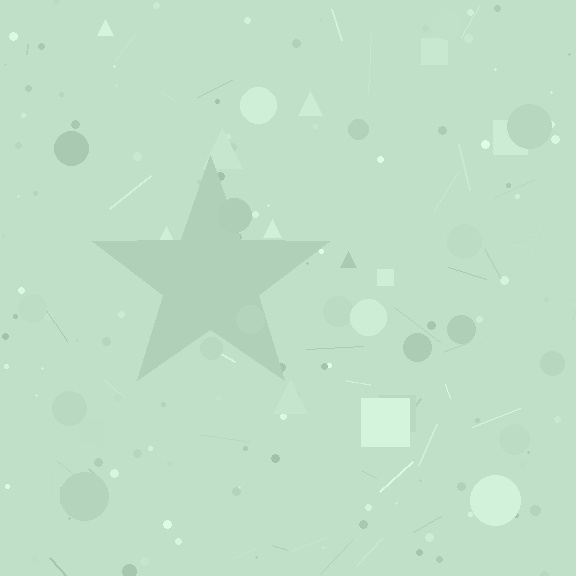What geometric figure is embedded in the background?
A star is embedded in the background.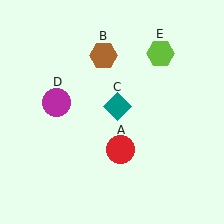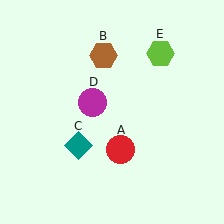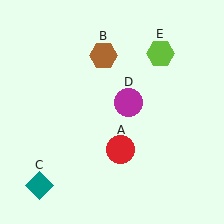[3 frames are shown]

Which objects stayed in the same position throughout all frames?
Red circle (object A) and brown hexagon (object B) and lime hexagon (object E) remained stationary.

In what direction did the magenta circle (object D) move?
The magenta circle (object D) moved right.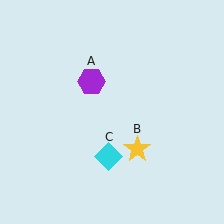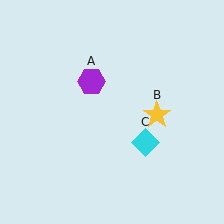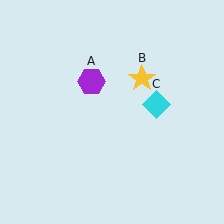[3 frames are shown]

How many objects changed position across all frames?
2 objects changed position: yellow star (object B), cyan diamond (object C).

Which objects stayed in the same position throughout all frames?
Purple hexagon (object A) remained stationary.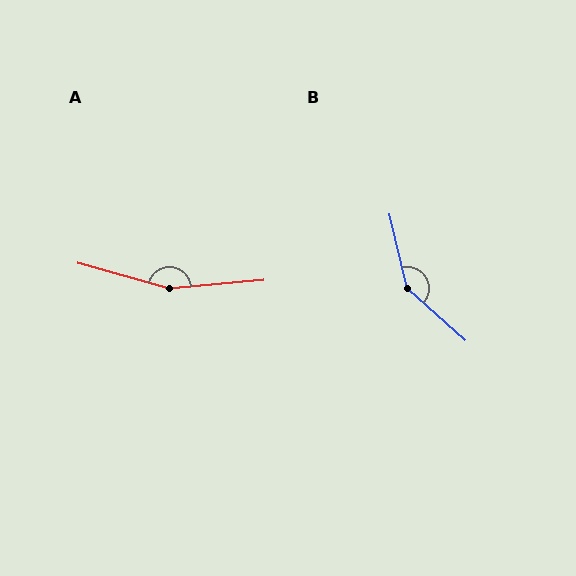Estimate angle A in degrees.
Approximately 159 degrees.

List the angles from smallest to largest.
B (145°), A (159°).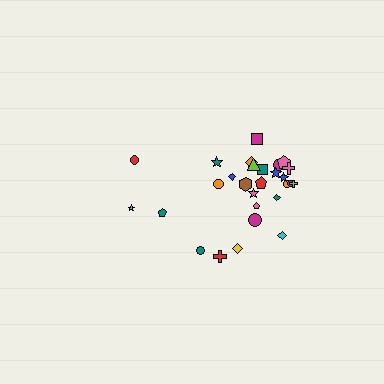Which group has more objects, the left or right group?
The right group.